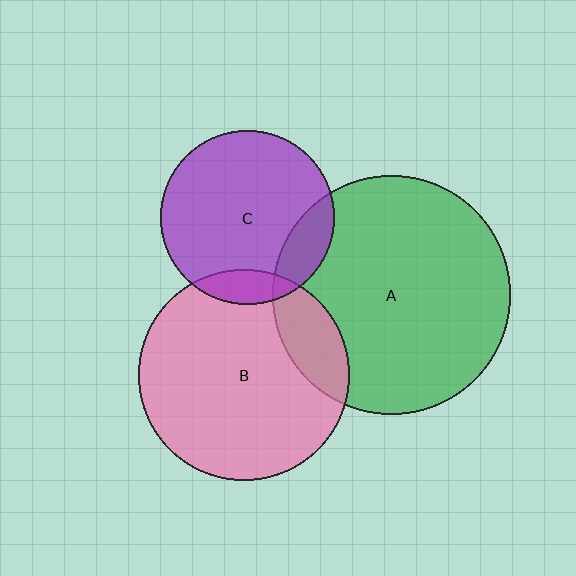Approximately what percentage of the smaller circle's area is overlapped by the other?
Approximately 15%.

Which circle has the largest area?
Circle A (green).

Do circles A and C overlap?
Yes.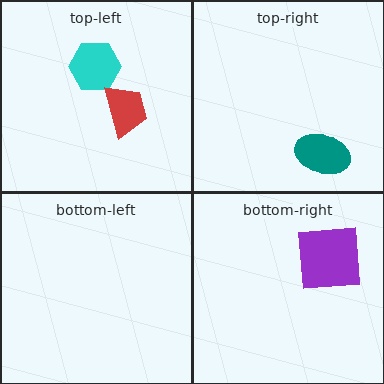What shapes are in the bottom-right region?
The purple square.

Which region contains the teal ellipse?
The top-right region.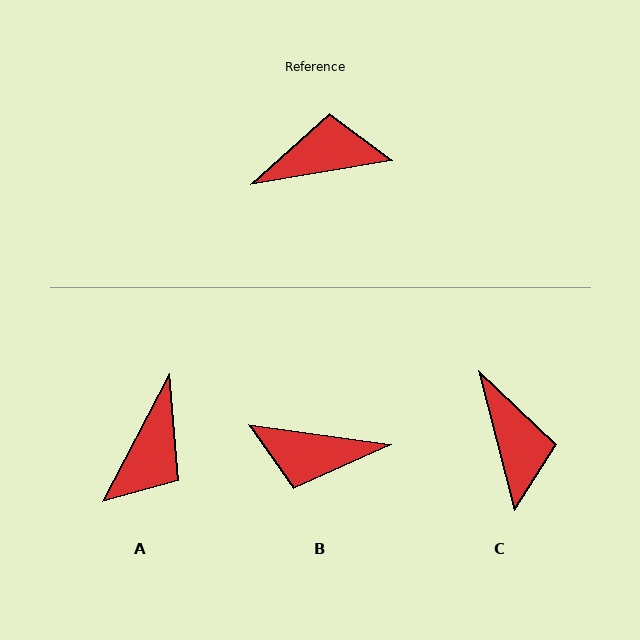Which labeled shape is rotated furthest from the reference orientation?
B, about 162 degrees away.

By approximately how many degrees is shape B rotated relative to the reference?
Approximately 162 degrees counter-clockwise.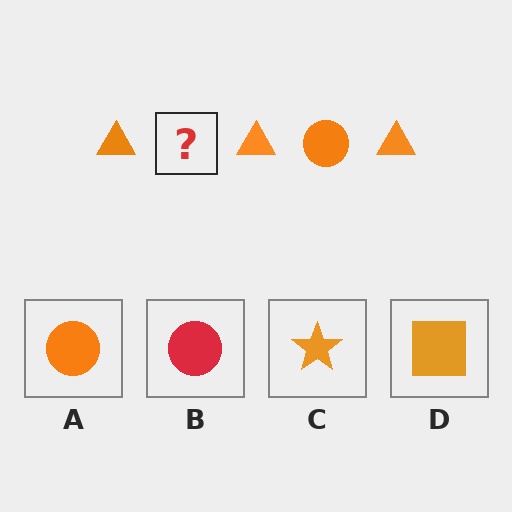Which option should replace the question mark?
Option A.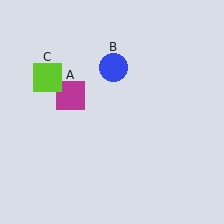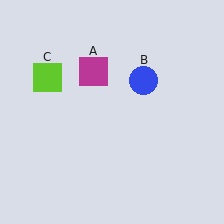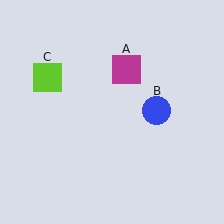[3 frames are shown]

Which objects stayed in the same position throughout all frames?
Lime square (object C) remained stationary.